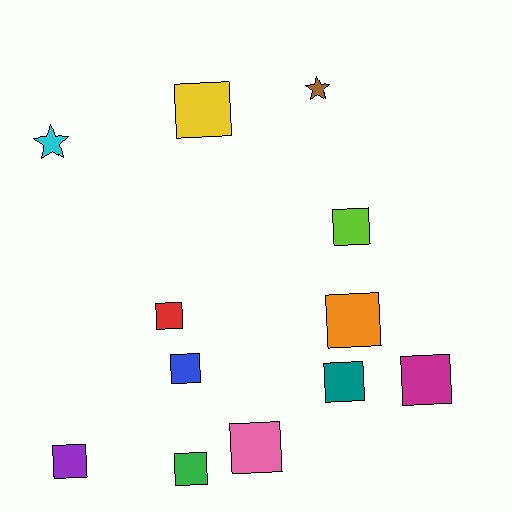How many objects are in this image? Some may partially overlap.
There are 12 objects.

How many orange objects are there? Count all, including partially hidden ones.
There is 1 orange object.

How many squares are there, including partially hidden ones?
There are 10 squares.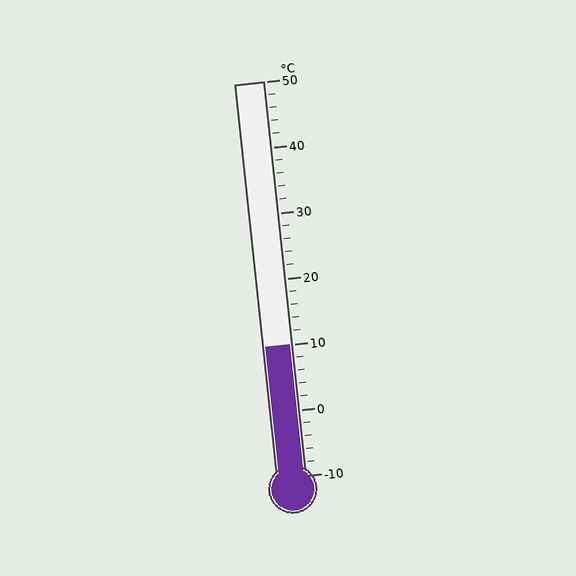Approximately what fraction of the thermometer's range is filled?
The thermometer is filled to approximately 35% of its range.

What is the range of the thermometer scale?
The thermometer scale ranges from -10°C to 50°C.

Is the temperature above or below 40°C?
The temperature is below 40°C.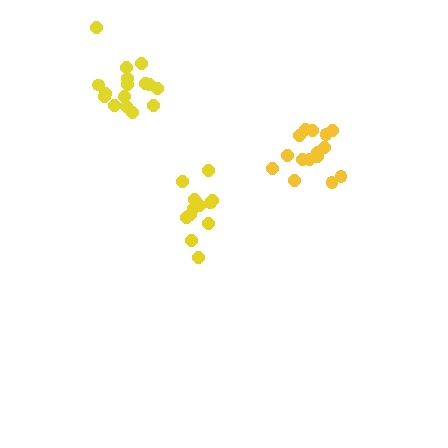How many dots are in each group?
Group 1: 15 dots, Group 2: 16 dots, Group 3: 12 dots (43 total).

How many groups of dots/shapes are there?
There are 3 groups.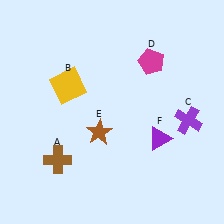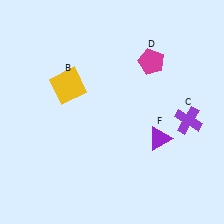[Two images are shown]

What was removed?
The brown star (E), the brown cross (A) were removed in Image 2.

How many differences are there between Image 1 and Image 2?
There are 2 differences between the two images.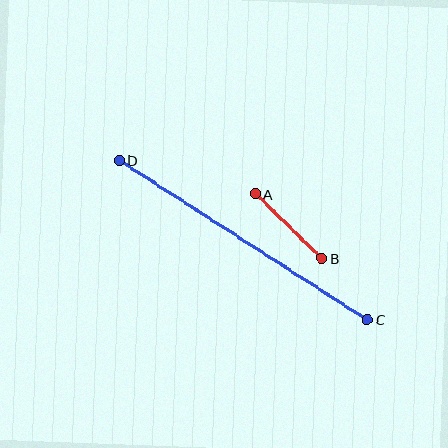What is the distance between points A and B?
The distance is approximately 93 pixels.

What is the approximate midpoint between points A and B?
The midpoint is at approximately (288, 226) pixels.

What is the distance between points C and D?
The distance is approximately 295 pixels.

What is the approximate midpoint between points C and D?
The midpoint is at approximately (244, 240) pixels.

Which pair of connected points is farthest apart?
Points C and D are farthest apart.